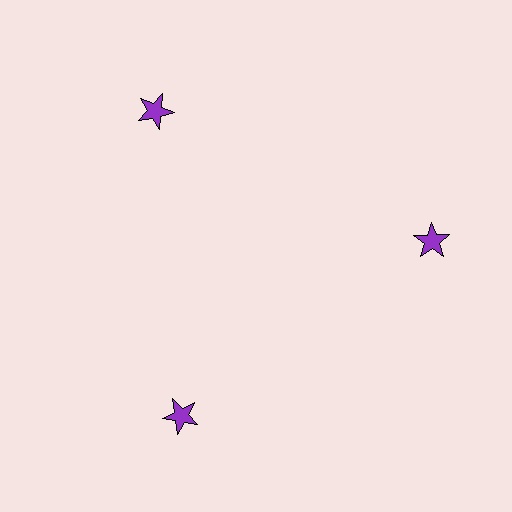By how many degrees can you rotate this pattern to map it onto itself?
The pattern maps onto itself every 120 degrees of rotation.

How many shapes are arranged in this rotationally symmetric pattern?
There are 3 shapes, arranged in 3 groups of 1.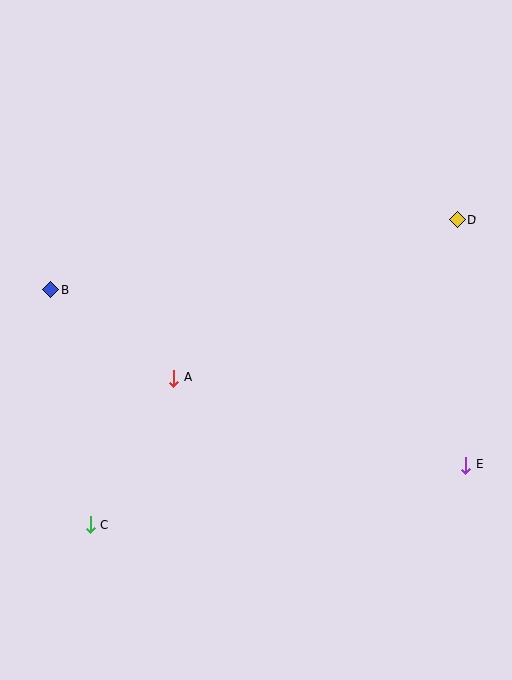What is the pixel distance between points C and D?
The distance between C and D is 478 pixels.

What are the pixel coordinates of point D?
Point D is at (458, 219).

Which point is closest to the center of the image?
Point A at (174, 378) is closest to the center.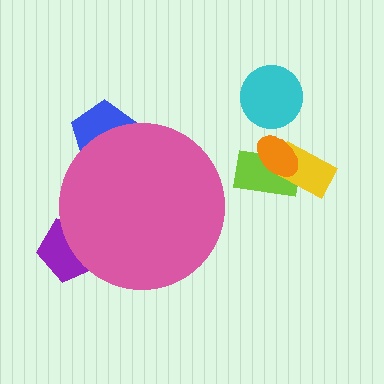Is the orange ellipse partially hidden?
No, the orange ellipse is fully visible.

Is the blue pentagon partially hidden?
Yes, the blue pentagon is partially hidden behind the pink circle.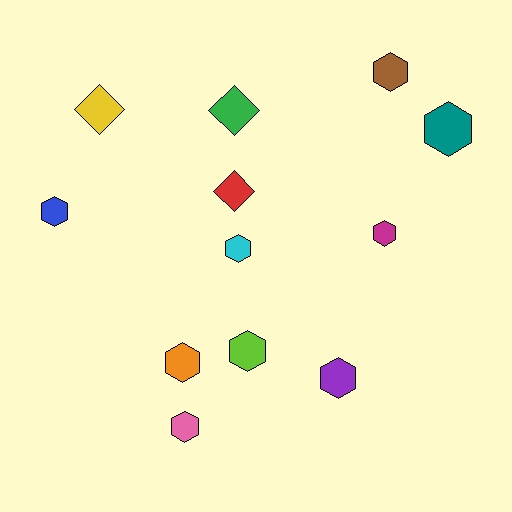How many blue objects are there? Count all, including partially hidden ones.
There is 1 blue object.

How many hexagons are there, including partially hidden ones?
There are 9 hexagons.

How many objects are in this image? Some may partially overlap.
There are 12 objects.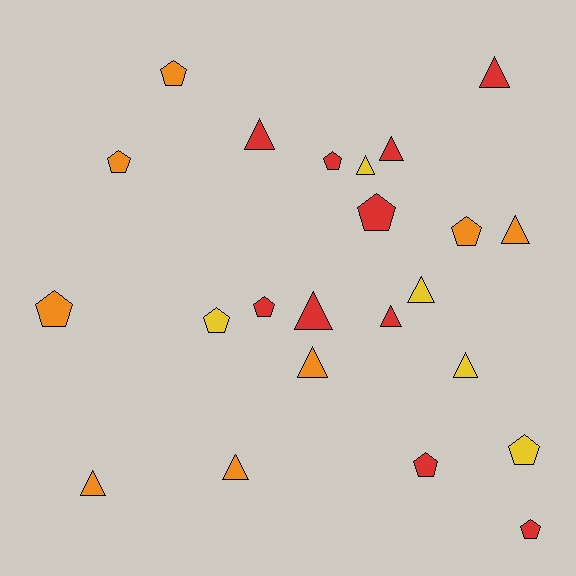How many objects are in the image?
There are 23 objects.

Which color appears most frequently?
Red, with 10 objects.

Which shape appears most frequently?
Triangle, with 12 objects.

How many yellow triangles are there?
There are 3 yellow triangles.